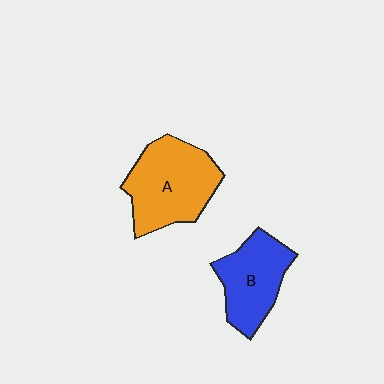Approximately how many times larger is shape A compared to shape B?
Approximately 1.3 times.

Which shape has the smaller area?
Shape B (blue).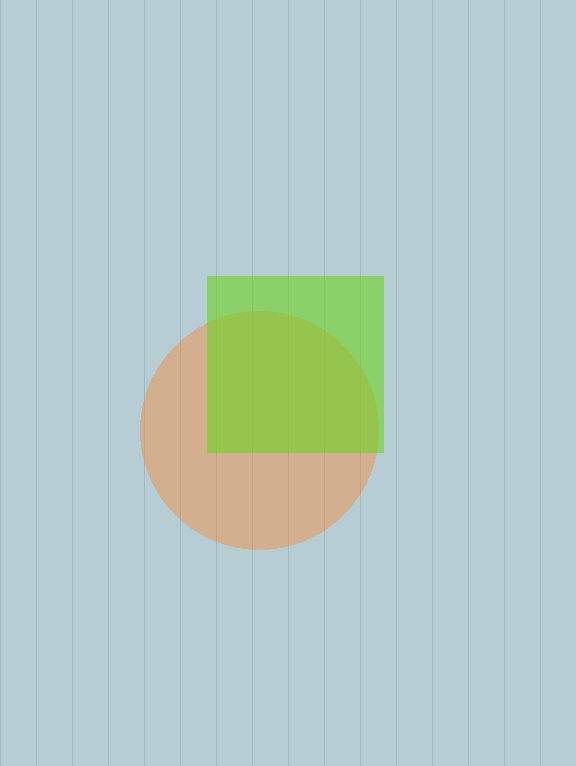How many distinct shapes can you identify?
There are 2 distinct shapes: an orange circle, a lime square.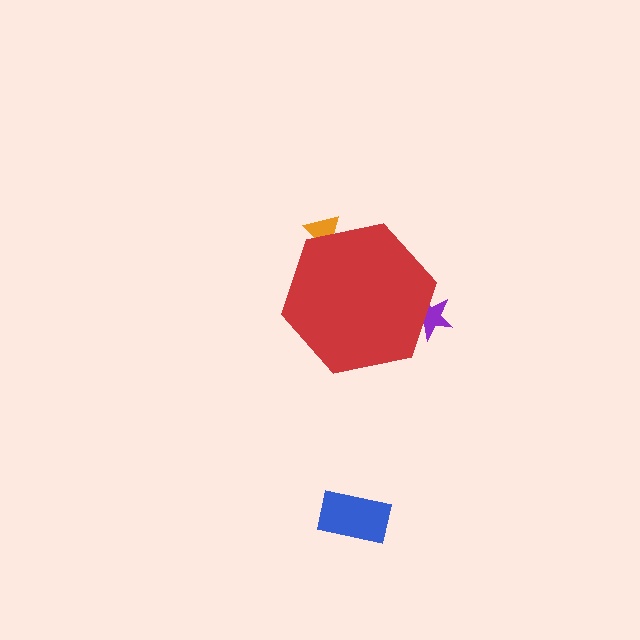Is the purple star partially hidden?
Yes, the purple star is partially hidden behind the red hexagon.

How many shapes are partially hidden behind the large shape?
2 shapes are partially hidden.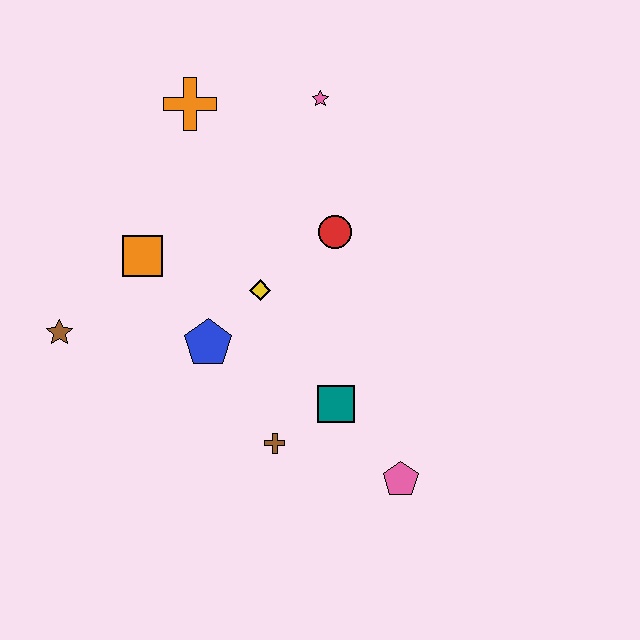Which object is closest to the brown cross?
The teal square is closest to the brown cross.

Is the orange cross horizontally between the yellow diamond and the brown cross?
No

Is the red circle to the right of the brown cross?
Yes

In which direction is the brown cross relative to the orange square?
The brown cross is below the orange square.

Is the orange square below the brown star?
No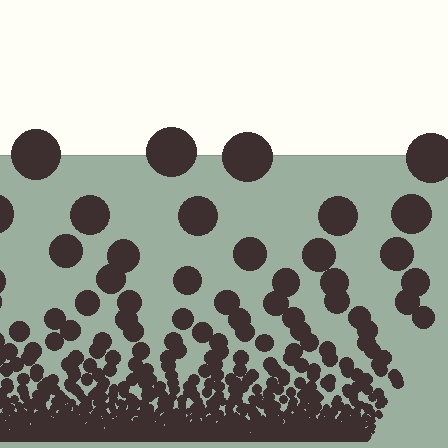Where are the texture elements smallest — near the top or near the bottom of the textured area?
Near the bottom.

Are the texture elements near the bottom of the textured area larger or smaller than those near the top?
Smaller. The gradient is inverted — elements near the bottom are smaller and denser.